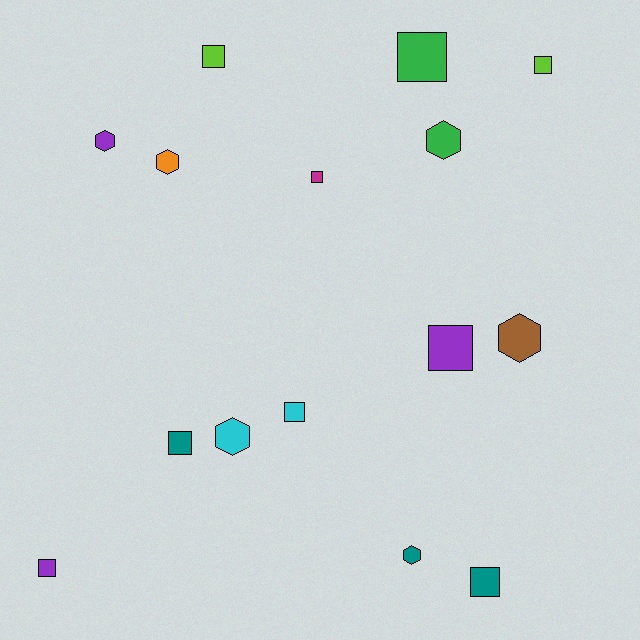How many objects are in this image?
There are 15 objects.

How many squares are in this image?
There are 9 squares.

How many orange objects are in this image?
There is 1 orange object.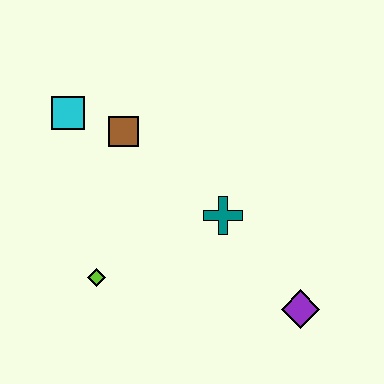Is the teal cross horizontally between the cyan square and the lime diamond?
No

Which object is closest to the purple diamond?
The teal cross is closest to the purple diamond.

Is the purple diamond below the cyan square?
Yes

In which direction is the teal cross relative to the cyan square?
The teal cross is to the right of the cyan square.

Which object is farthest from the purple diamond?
The cyan square is farthest from the purple diamond.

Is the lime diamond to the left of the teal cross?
Yes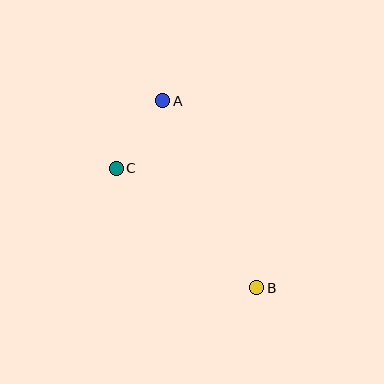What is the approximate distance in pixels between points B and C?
The distance between B and C is approximately 185 pixels.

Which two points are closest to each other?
Points A and C are closest to each other.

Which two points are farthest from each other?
Points A and B are farthest from each other.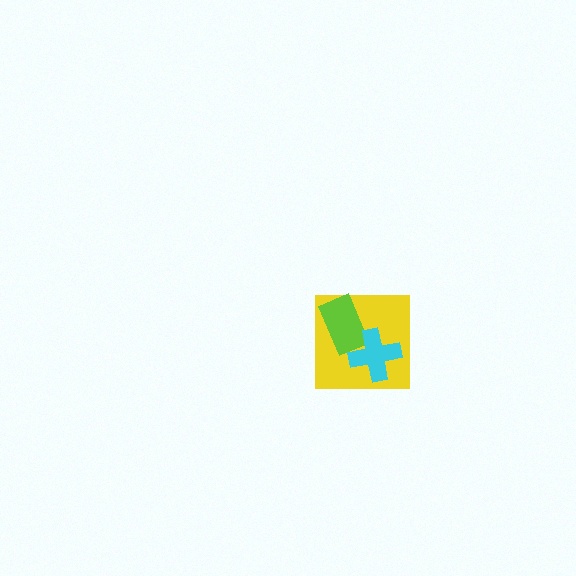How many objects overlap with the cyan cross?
2 objects overlap with the cyan cross.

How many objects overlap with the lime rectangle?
2 objects overlap with the lime rectangle.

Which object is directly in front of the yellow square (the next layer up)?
The lime rectangle is directly in front of the yellow square.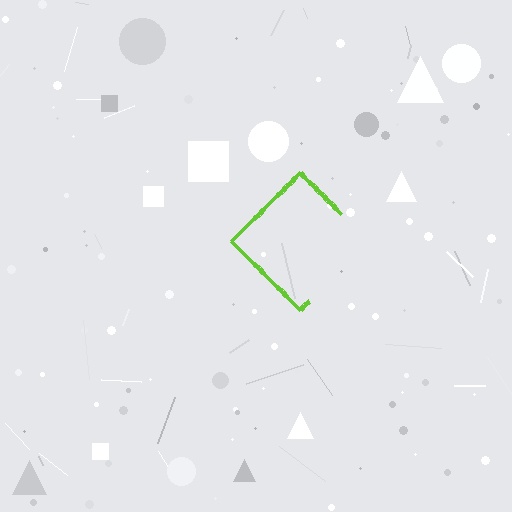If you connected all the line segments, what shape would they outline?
They would outline a diamond.